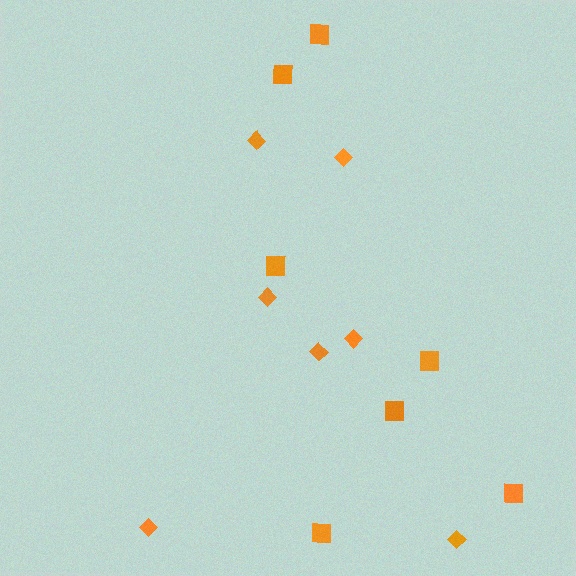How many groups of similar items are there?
There are 2 groups: one group of diamonds (7) and one group of squares (7).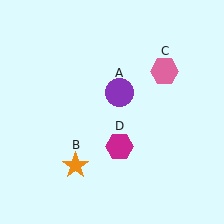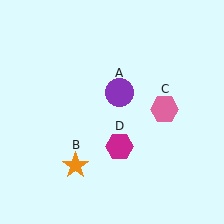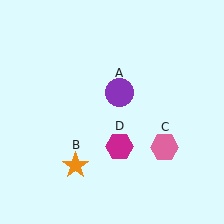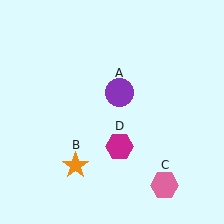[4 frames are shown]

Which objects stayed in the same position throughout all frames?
Purple circle (object A) and orange star (object B) and magenta hexagon (object D) remained stationary.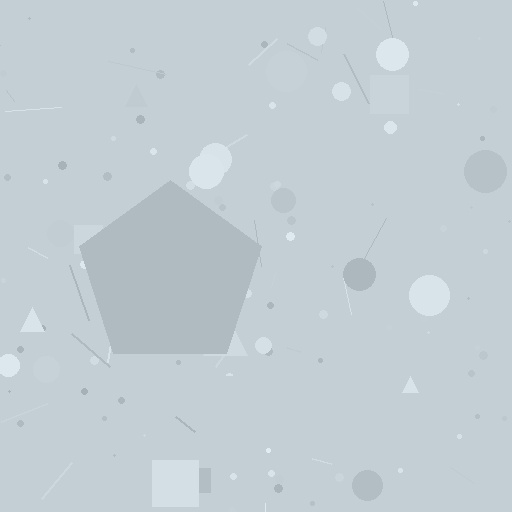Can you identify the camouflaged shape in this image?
The camouflaged shape is a pentagon.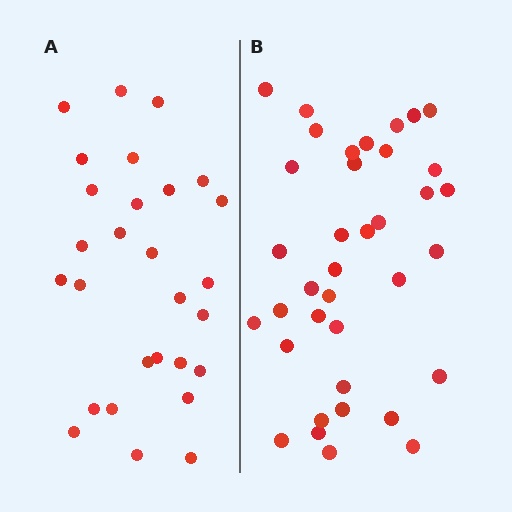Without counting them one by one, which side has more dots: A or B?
Region B (the right region) has more dots.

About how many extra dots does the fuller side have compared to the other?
Region B has roughly 8 or so more dots than region A.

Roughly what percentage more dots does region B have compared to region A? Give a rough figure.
About 30% more.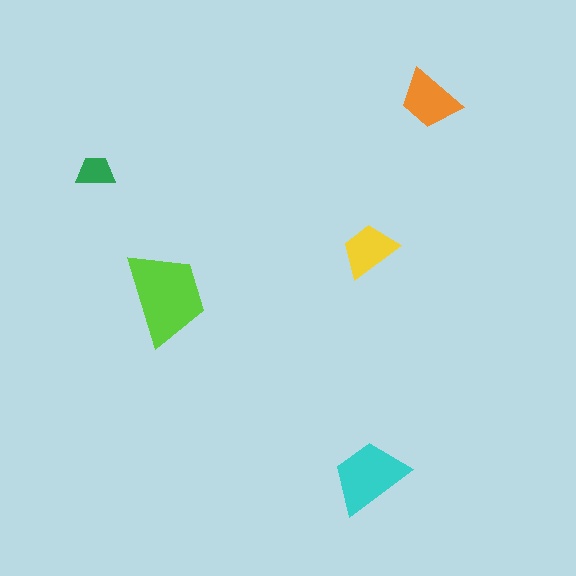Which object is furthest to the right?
The orange trapezoid is rightmost.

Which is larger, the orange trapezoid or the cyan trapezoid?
The cyan one.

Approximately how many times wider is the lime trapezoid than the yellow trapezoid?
About 1.5 times wider.